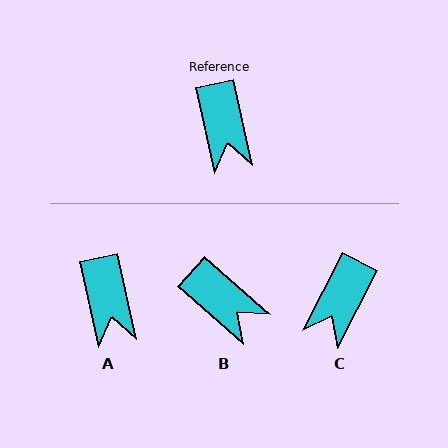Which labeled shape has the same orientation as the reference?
A.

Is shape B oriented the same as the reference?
No, it is off by about 36 degrees.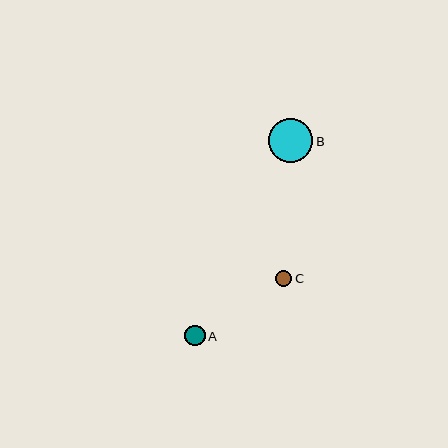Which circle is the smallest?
Circle C is the smallest with a size of approximately 16 pixels.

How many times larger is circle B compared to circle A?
Circle B is approximately 2.2 times the size of circle A.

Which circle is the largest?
Circle B is the largest with a size of approximately 44 pixels.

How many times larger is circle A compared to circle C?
Circle A is approximately 1.3 times the size of circle C.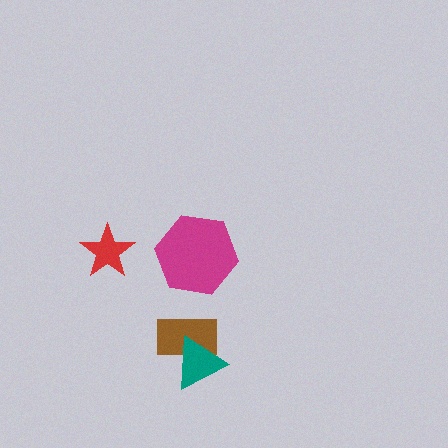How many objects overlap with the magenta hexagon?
0 objects overlap with the magenta hexagon.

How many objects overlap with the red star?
0 objects overlap with the red star.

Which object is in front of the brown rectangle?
The teal triangle is in front of the brown rectangle.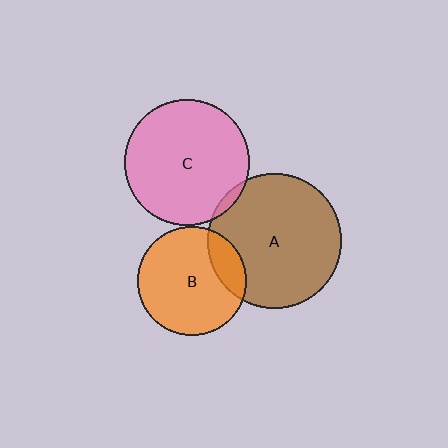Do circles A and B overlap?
Yes.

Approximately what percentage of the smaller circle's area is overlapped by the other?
Approximately 20%.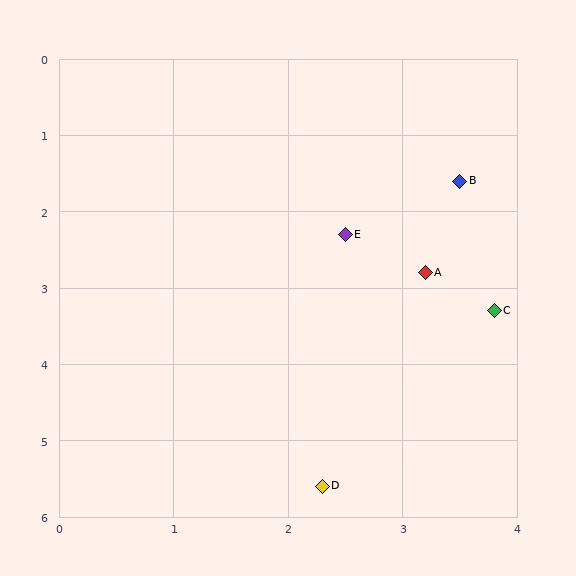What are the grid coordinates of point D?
Point D is at approximately (2.3, 5.6).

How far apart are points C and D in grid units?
Points C and D are about 2.7 grid units apart.